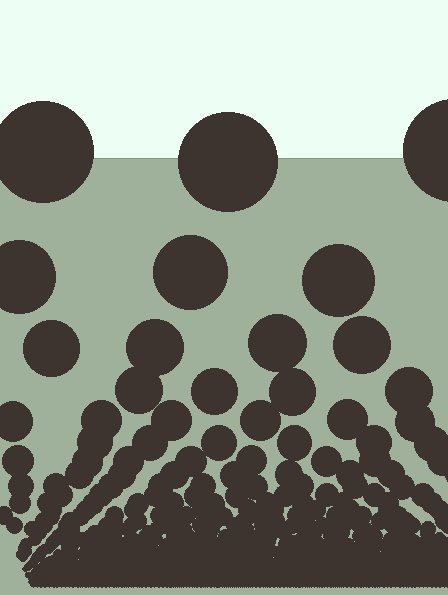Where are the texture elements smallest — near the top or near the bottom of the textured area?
Near the bottom.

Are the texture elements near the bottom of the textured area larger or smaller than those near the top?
Smaller. The gradient is inverted — elements near the bottom are smaller and denser.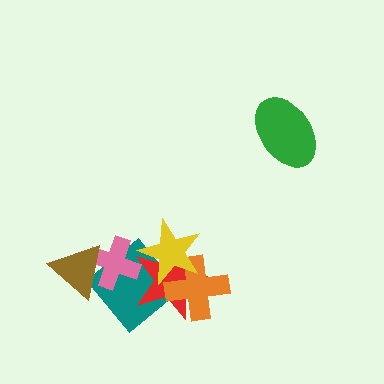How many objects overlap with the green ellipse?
0 objects overlap with the green ellipse.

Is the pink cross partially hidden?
Yes, it is partially covered by another shape.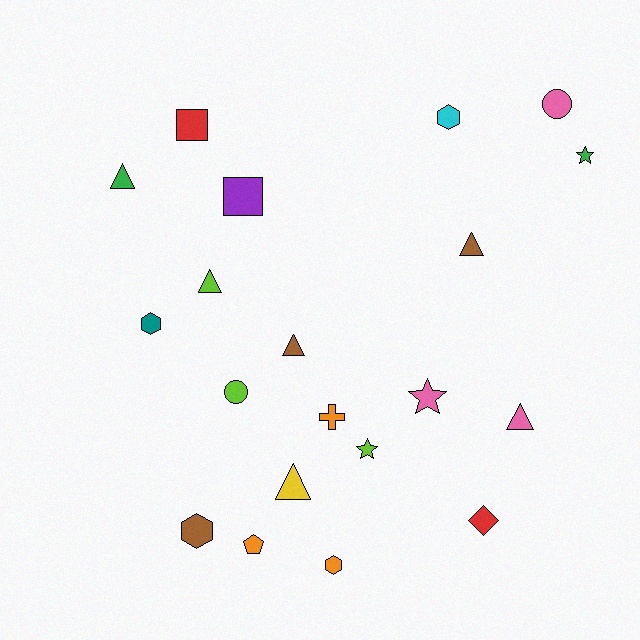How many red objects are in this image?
There are 2 red objects.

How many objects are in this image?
There are 20 objects.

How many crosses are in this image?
There is 1 cross.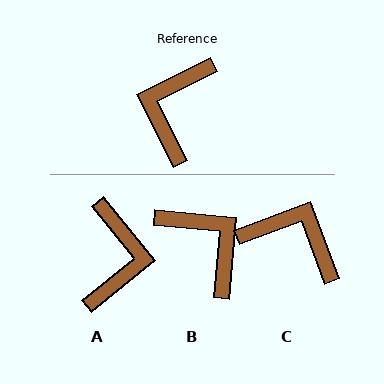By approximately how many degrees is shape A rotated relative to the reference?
Approximately 168 degrees clockwise.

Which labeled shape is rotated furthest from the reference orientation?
A, about 168 degrees away.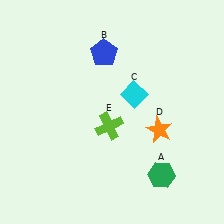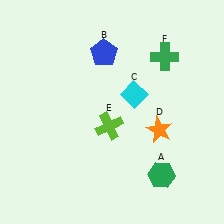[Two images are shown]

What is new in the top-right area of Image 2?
A green cross (F) was added in the top-right area of Image 2.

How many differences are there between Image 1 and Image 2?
There is 1 difference between the two images.